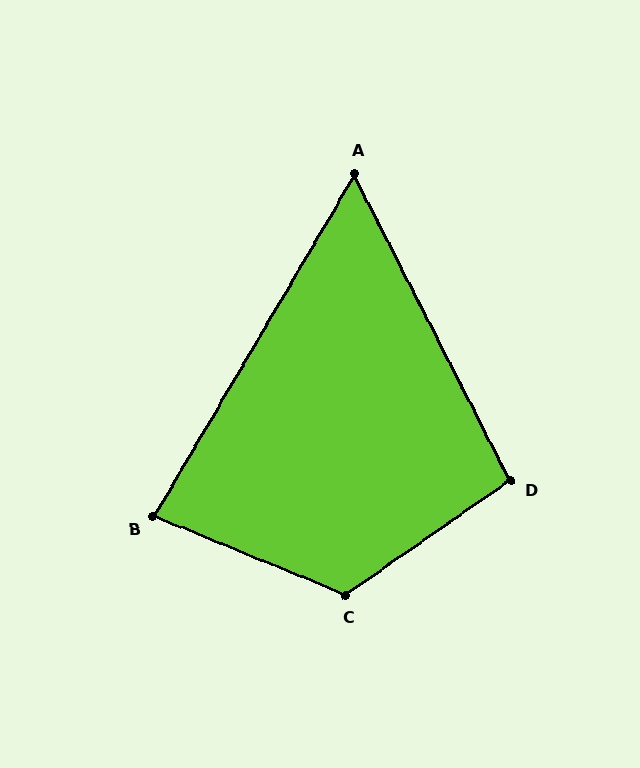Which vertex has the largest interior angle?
C, at approximately 123 degrees.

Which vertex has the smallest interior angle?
A, at approximately 57 degrees.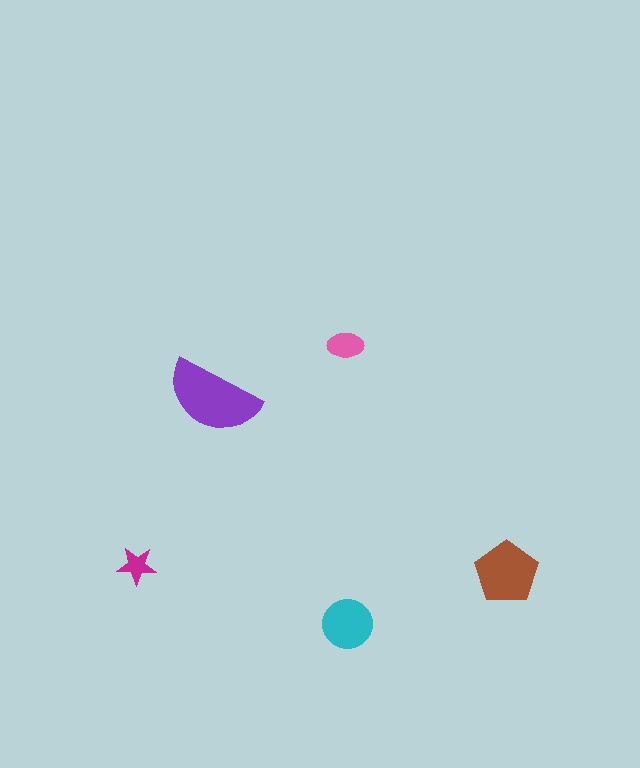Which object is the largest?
The purple semicircle.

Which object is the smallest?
The magenta star.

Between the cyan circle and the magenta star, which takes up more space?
The cyan circle.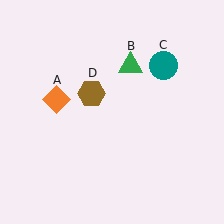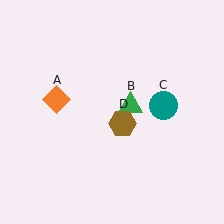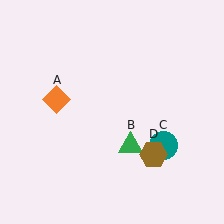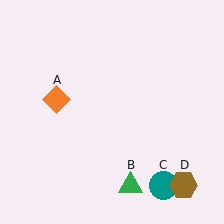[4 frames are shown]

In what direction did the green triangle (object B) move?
The green triangle (object B) moved down.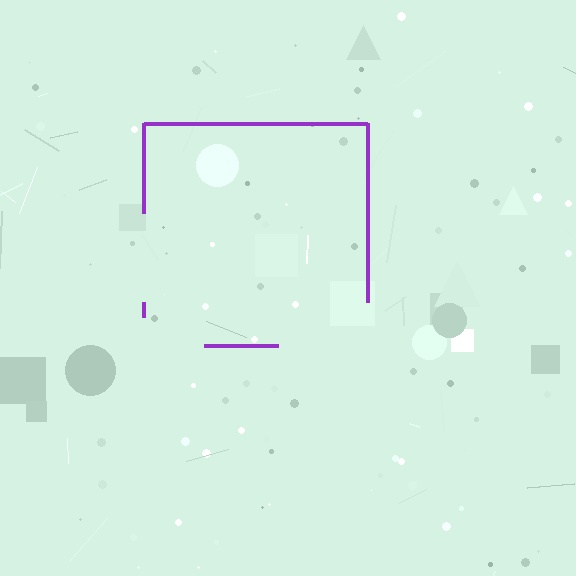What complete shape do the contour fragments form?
The contour fragments form a square.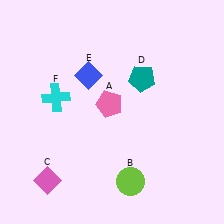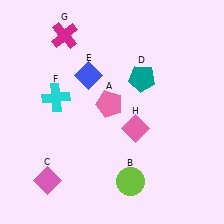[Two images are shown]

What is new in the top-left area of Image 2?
A magenta cross (G) was added in the top-left area of Image 2.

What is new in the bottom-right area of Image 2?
A pink diamond (H) was added in the bottom-right area of Image 2.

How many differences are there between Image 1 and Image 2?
There are 2 differences between the two images.